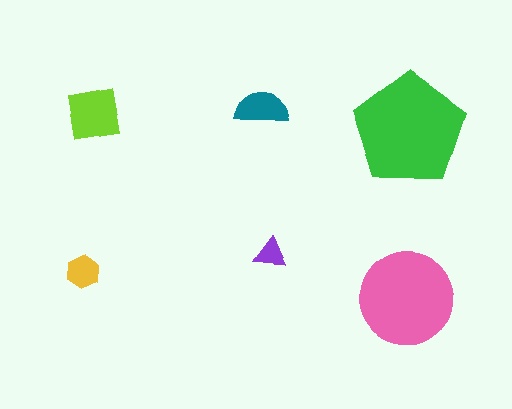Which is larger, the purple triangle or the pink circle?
The pink circle.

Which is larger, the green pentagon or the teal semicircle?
The green pentagon.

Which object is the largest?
The green pentagon.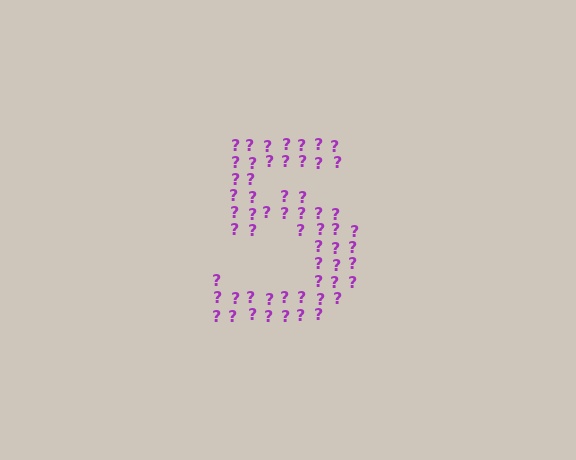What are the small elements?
The small elements are question marks.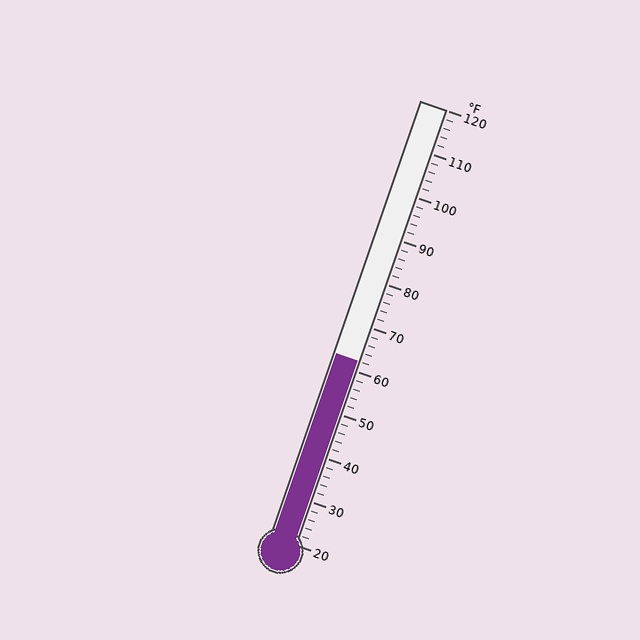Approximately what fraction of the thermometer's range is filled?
The thermometer is filled to approximately 40% of its range.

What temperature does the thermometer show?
The thermometer shows approximately 62°F.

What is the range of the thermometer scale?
The thermometer scale ranges from 20°F to 120°F.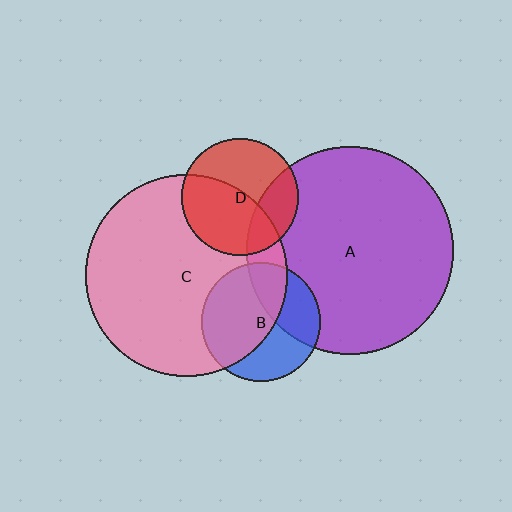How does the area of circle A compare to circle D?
Approximately 3.2 times.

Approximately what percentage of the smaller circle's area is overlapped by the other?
Approximately 10%.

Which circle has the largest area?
Circle A (purple).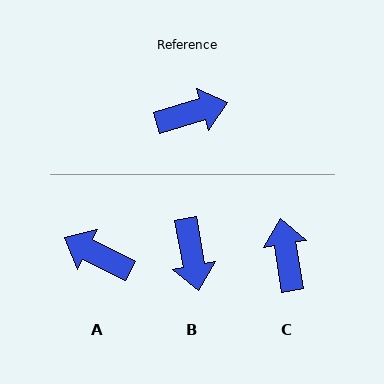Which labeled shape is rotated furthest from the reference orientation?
A, about 137 degrees away.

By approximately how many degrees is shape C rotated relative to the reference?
Approximately 83 degrees counter-clockwise.